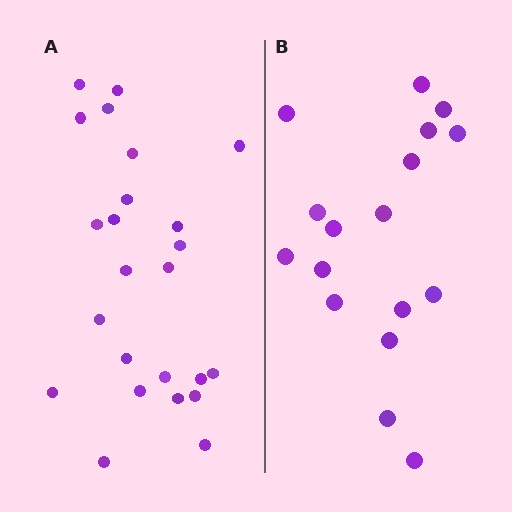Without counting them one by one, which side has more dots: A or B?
Region A (the left region) has more dots.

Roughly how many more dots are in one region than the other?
Region A has roughly 8 or so more dots than region B.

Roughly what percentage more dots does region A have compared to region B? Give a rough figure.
About 40% more.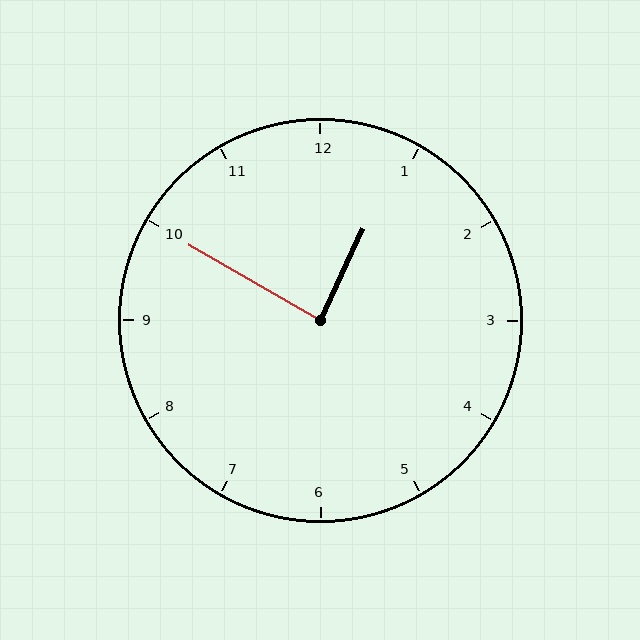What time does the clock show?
12:50.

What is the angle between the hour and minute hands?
Approximately 85 degrees.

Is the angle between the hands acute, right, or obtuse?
It is right.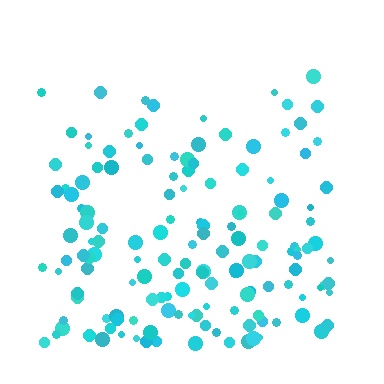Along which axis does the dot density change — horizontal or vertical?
Vertical.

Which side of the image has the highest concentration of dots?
The bottom.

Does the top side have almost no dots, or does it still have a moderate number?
Still a moderate number, just noticeably fewer than the bottom.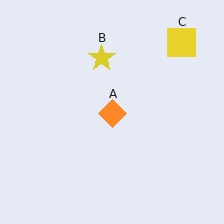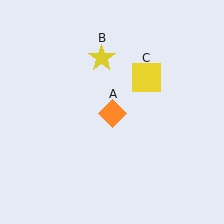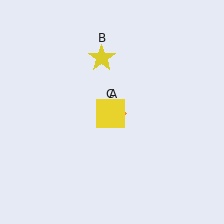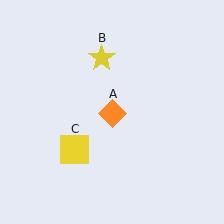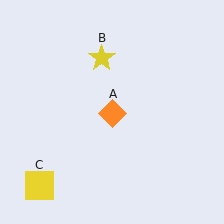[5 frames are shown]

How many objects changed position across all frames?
1 object changed position: yellow square (object C).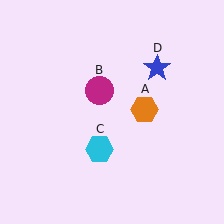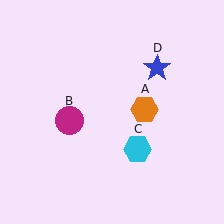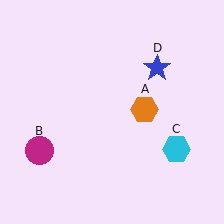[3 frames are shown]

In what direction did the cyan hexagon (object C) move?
The cyan hexagon (object C) moved right.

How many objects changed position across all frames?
2 objects changed position: magenta circle (object B), cyan hexagon (object C).